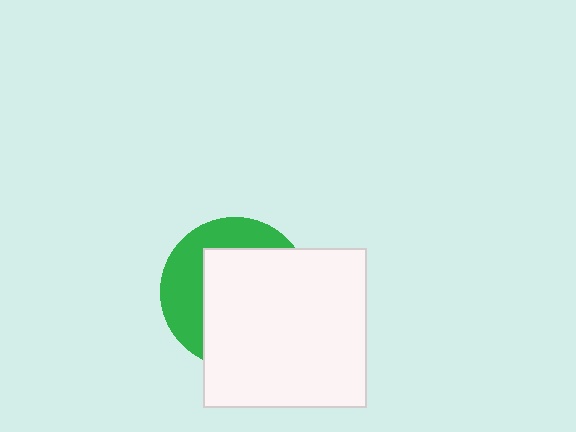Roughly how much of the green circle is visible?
A small part of it is visible (roughly 36%).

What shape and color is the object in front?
The object in front is a white rectangle.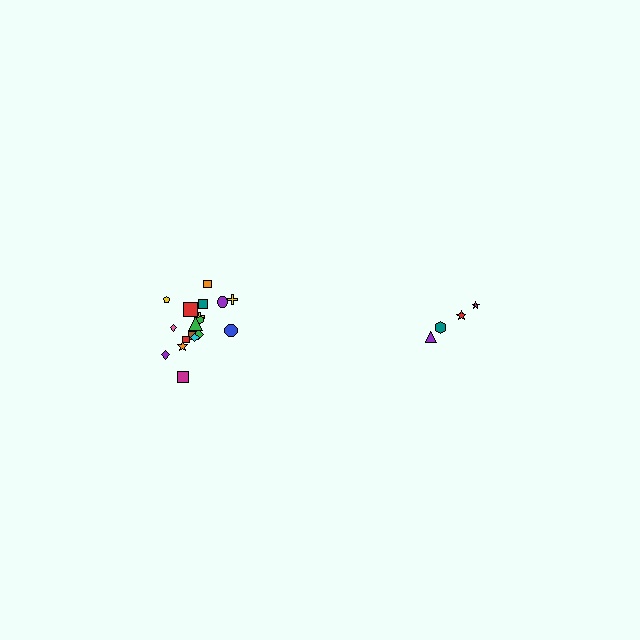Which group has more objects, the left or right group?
The left group.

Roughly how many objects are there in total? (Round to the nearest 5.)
Roughly 20 objects in total.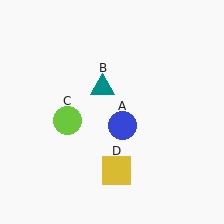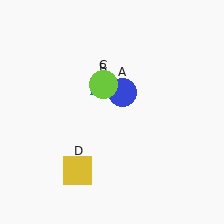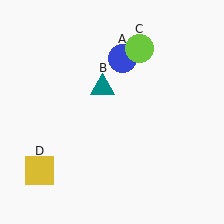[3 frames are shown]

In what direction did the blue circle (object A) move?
The blue circle (object A) moved up.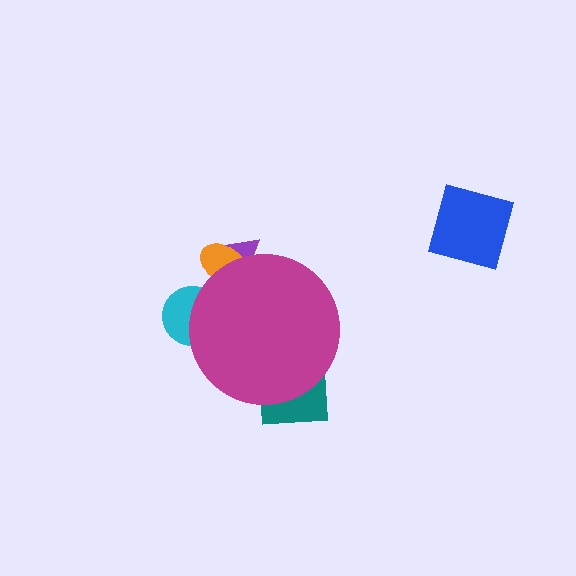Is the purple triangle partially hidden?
Yes, the purple triangle is partially hidden behind the magenta circle.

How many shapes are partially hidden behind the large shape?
4 shapes are partially hidden.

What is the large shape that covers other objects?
A magenta circle.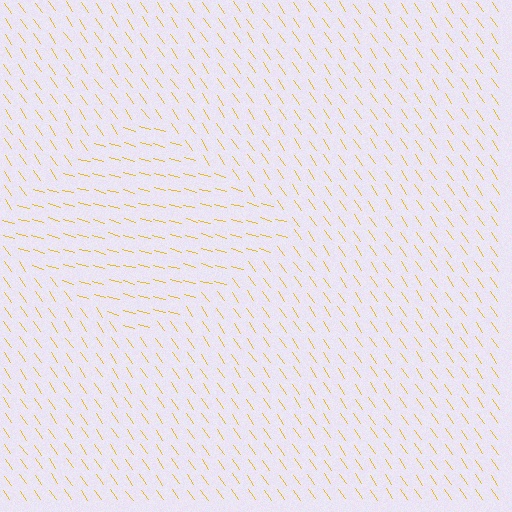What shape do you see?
I see a diamond.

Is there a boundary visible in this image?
Yes, there is a texture boundary formed by a change in line orientation.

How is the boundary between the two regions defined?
The boundary is defined purely by a change in line orientation (approximately 40 degrees difference). All lines are the same color and thickness.